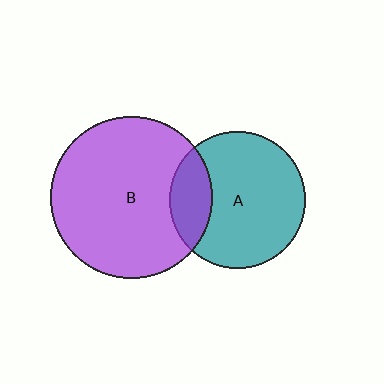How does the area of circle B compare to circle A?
Approximately 1.4 times.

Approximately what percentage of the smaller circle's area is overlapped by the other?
Approximately 20%.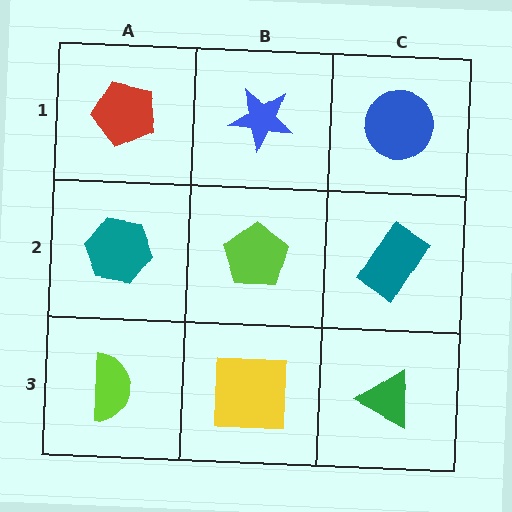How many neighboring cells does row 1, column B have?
3.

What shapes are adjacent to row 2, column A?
A red pentagon (row 1, column A), a lime semicircle (row 3, column A), a lime pentagon (row 2, column B).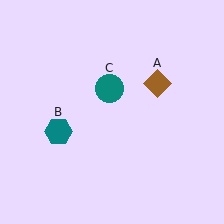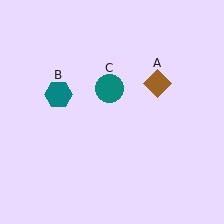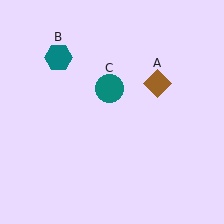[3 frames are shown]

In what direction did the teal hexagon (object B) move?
The teal hexagon (object B) moved up.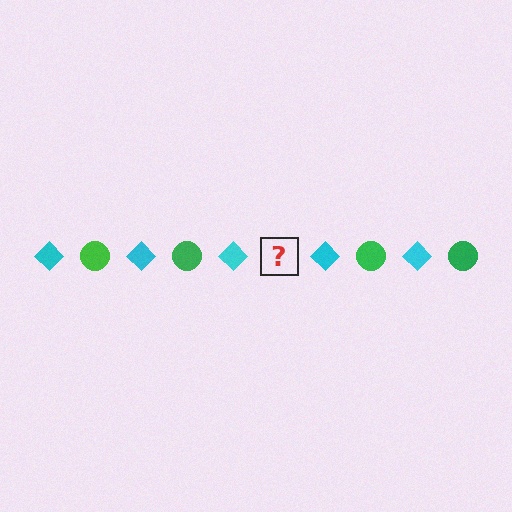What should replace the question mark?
The question mark should be replaced with a green circle.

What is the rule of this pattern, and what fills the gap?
The rule is that the pattern alternates between cyan diamond and green circle. The gap should be filled with a green circle.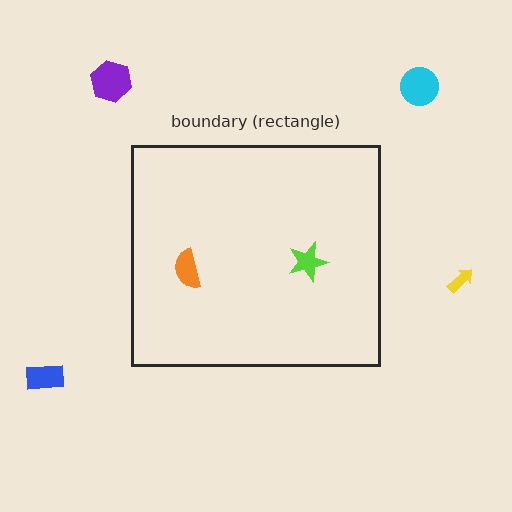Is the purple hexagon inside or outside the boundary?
Outside.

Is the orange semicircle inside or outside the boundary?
Inside.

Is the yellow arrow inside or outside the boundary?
Outside.